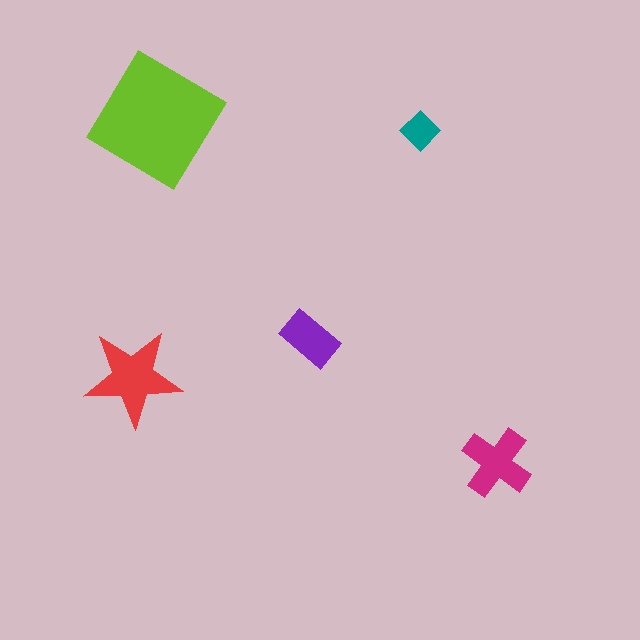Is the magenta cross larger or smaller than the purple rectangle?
Larger.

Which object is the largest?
The lime diamond.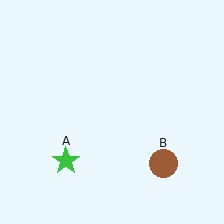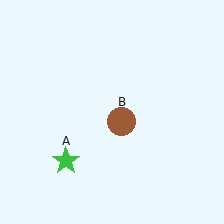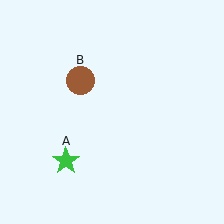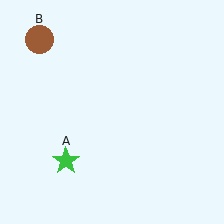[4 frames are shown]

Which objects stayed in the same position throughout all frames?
Green star (object A) remained stationary.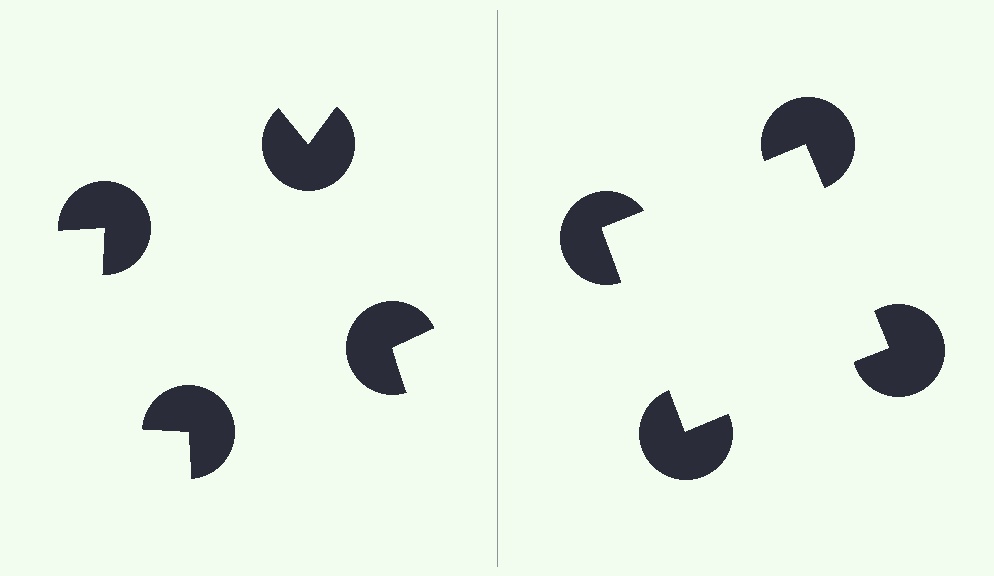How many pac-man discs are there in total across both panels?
8 — 4 on each side.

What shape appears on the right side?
An illusory square.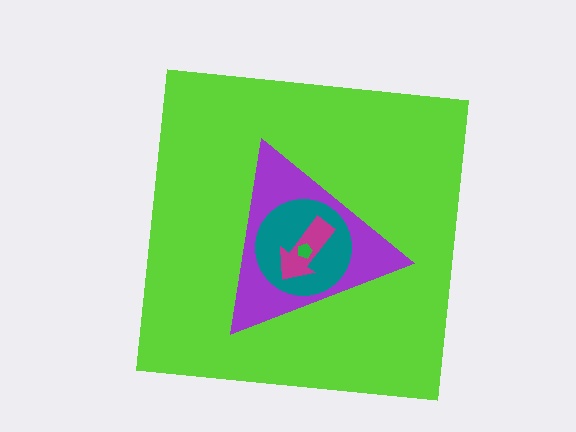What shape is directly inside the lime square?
The purple triangle.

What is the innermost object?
The green pentagon.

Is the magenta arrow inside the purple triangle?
Yes.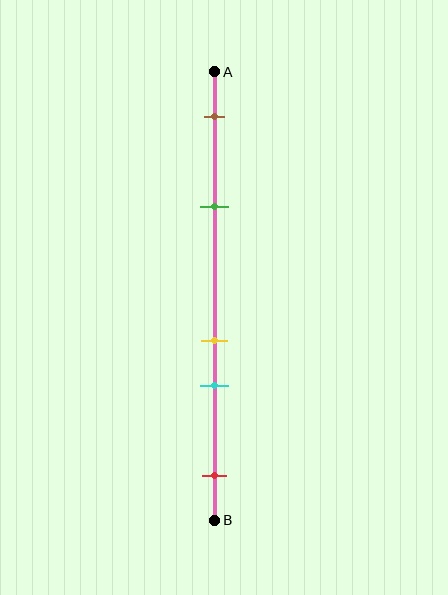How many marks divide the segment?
There are 5 marks dividing the segment.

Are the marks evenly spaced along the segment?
No, the marks are not evenly spaced.